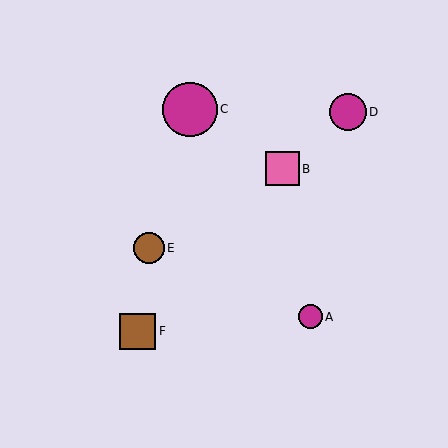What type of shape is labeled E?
Shape E is a brown circle.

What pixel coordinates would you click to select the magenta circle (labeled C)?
Click at (190, 109) to select the magenta circle C.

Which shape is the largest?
The magenta circle (labeled C) is the largest.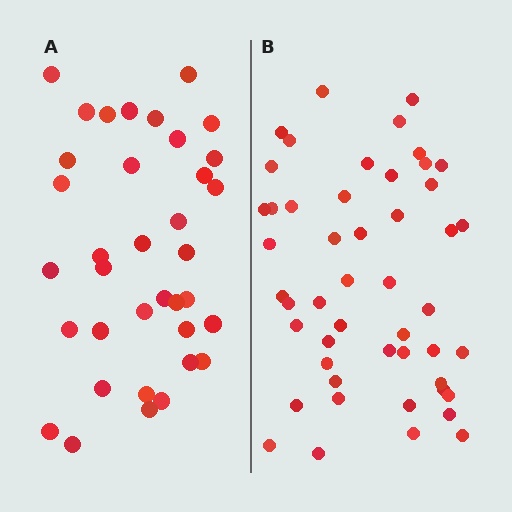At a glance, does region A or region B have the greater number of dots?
Region B (the right region) has more dots.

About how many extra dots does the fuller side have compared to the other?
Region B has approximately 15 more dots than region A.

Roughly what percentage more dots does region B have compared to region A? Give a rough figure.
About 35% more.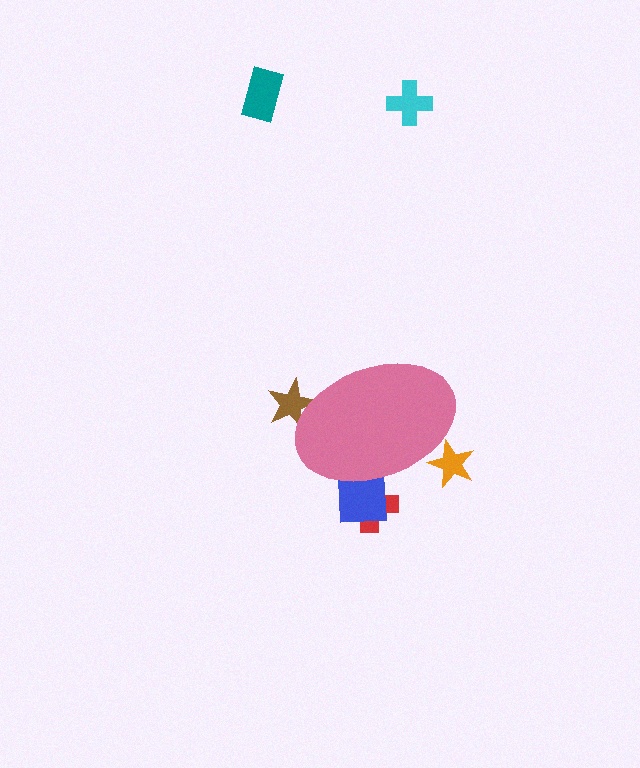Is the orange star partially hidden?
Yes, the orange star is partially hidden behind the pink ellipse.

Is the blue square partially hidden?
Yes, the blue square is partially hidden behind the pink ellipse.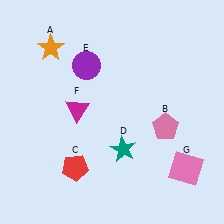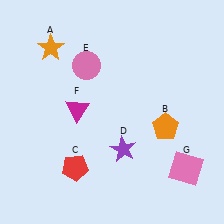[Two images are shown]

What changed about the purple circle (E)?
In Image 1, E is purple. In Image 2, it changed to pink.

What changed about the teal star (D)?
In Image 1, D is teal. In Image 2, it changed to purple.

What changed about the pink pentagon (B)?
In Image 1, B is pink. In Image 2, it changed to orange.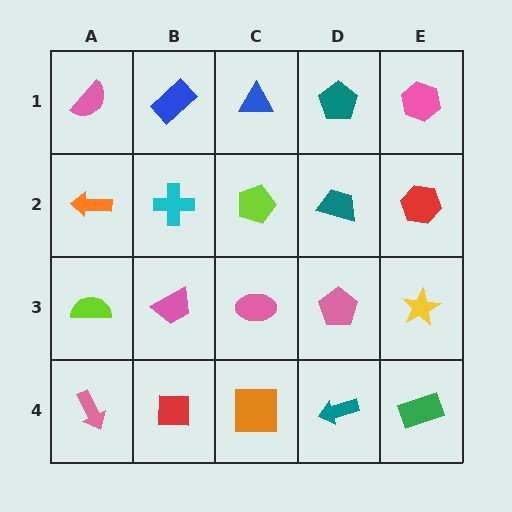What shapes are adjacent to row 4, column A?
A lime semicircle (row 3, column A), a red square (row 4, column B).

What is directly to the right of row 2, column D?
A red hexagon.